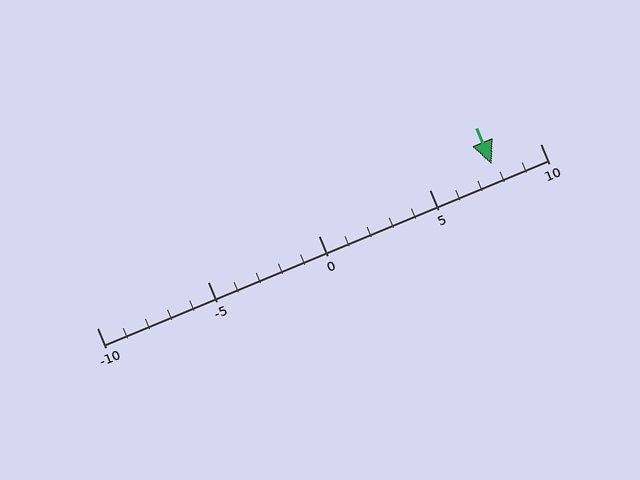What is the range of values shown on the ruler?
The ruler shows values from -10 to 10.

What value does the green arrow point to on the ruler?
The green arrow points to approximately 8.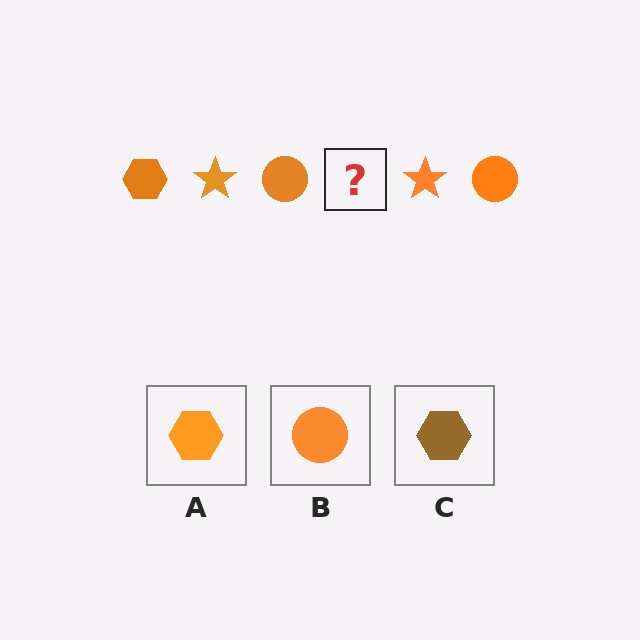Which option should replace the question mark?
Option A.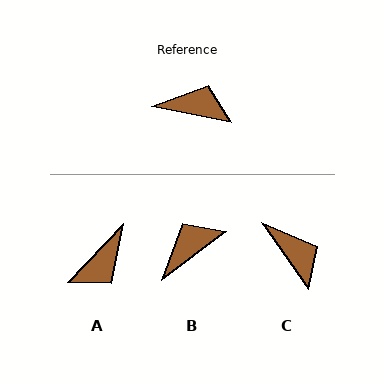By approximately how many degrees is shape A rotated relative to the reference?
Approximately 123 degrees clockwise.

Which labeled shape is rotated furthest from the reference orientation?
A, about 123 degrees away.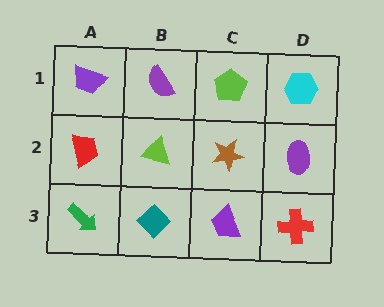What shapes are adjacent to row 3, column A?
A red trapezoid (row 2, column A), a teal diamond (row 3, column B).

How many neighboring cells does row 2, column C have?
4.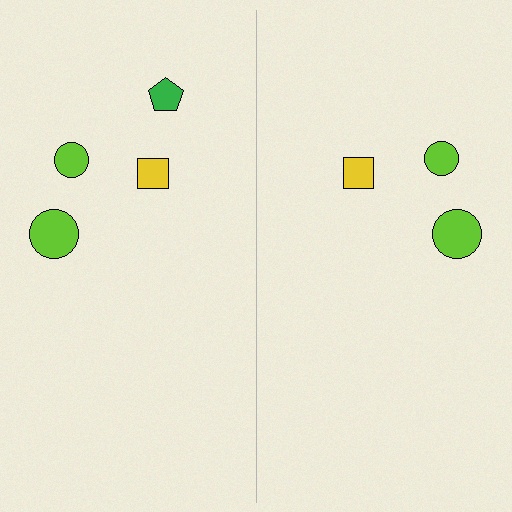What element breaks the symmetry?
A green pentagon is missing from the right side.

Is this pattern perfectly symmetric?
No, the pattern is not perfectly symmetric. A green pentagon is missing from the right side.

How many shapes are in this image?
There are 7 shapes in this image.